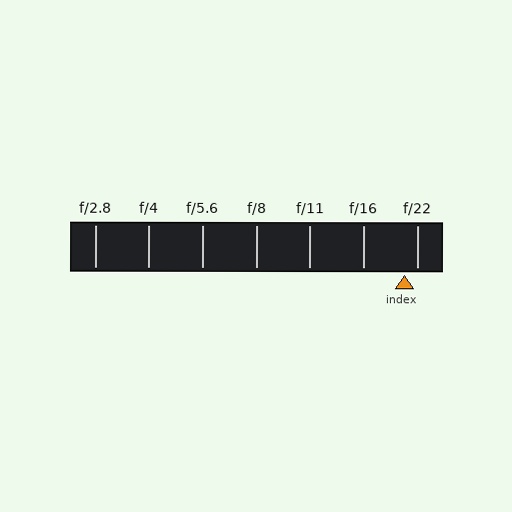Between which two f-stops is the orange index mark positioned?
The index mark is between f/16 and f/22.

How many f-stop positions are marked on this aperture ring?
There are 7 f-stop positions marked.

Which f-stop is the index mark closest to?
The index mark is closest to f/22.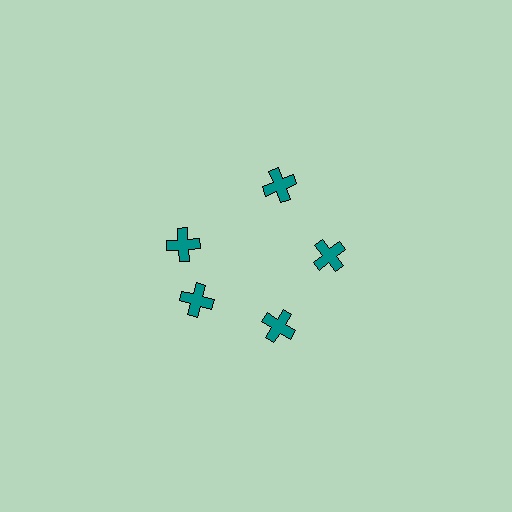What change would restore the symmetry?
The symmetry would be restored by rotating it back into even spacing with its neighbors so that all 5 crosses sit at equal angles and equal distance from the center.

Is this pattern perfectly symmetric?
No. The 5 teal crosses are arranged in a ring, but one element near the 10 o'clock position is rotated out of alignment along the ring, breaking the 5-fold rotational symmetry.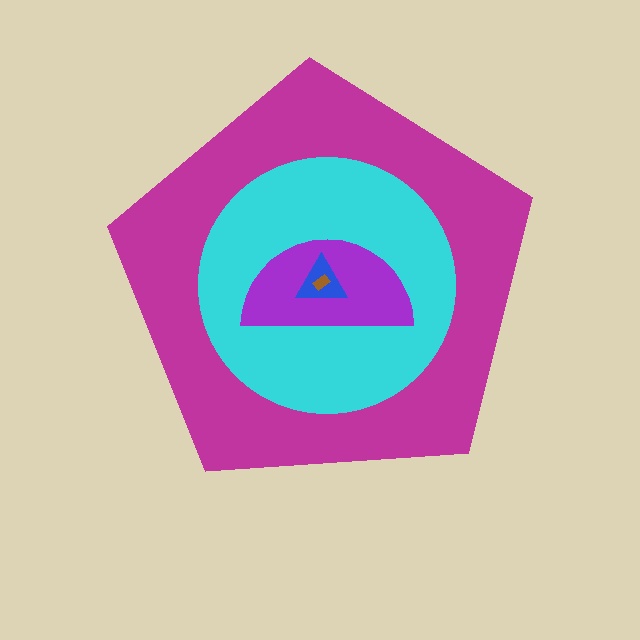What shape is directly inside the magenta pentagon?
The cyan circle.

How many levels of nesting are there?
5.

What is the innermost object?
The brown rectangle.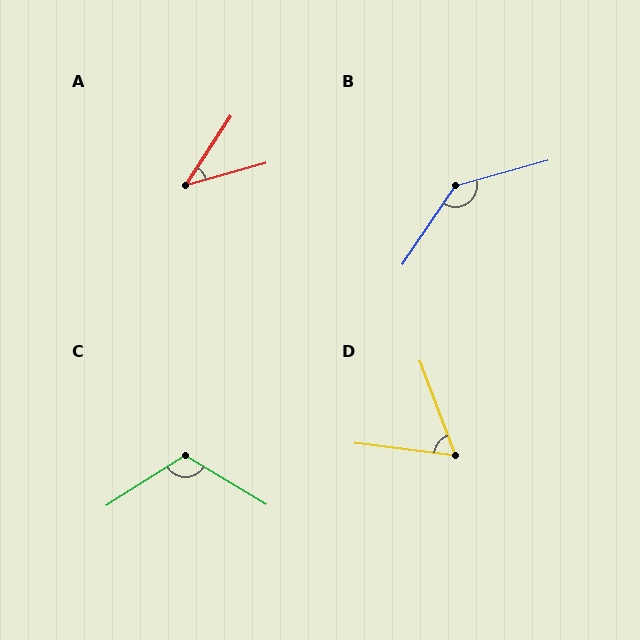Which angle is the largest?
B, at approximately 139 degrees.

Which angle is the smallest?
A, at approximately 41 degrees.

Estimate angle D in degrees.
Approximately 62 degrees.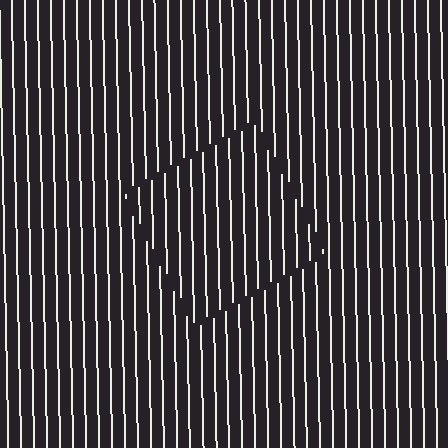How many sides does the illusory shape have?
4 sides — the line-ends trace a square.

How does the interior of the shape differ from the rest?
The interior of the shape contains the same grating, shifted by half a period — the contour is defined by the phase discontinuity where line-ends from the inner and outer gratings abut.